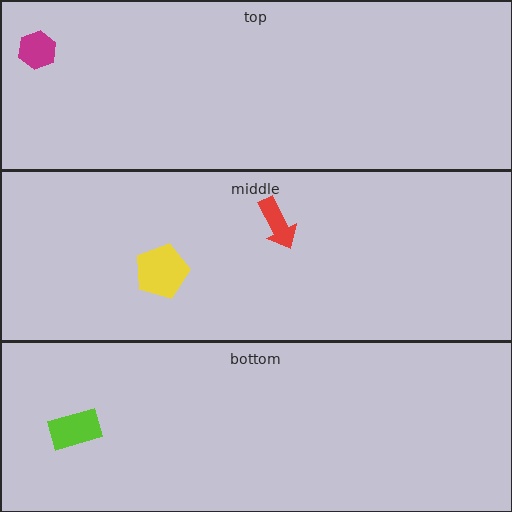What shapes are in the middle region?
The yellow pentagon, the red arrow.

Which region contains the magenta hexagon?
The top region.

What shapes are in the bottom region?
The lime rectangle.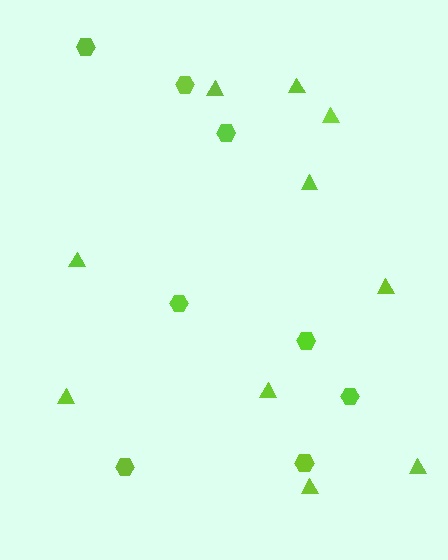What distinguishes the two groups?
There are 2 groups: one group of triangles (10) and one group of hexagons (8).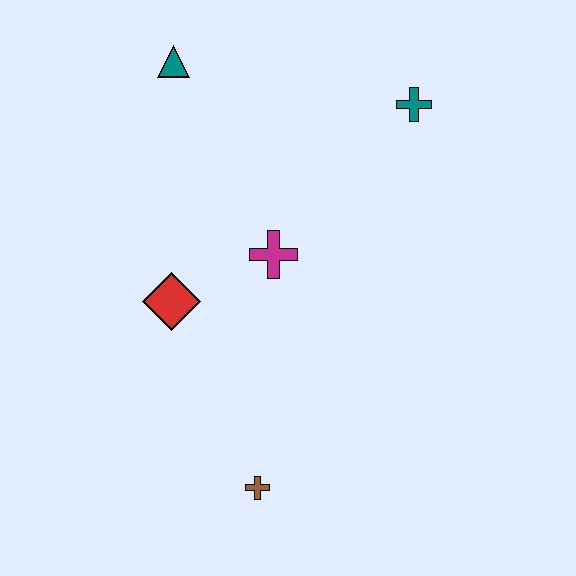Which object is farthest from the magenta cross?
The brown cross is farthest from the magenta cross.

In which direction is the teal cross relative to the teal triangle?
The teal cross is to the right of the teal triangle.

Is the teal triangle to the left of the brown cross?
Yes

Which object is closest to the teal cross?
The magenta cross is closest to the teal cross.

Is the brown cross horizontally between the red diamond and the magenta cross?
Yes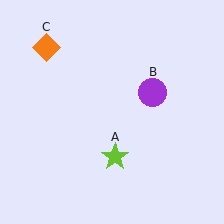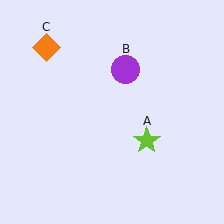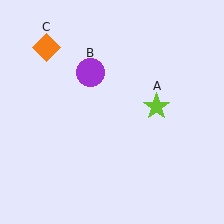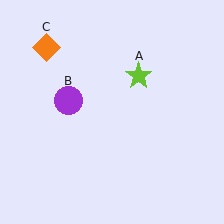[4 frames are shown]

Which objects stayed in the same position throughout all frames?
Orange diamond (object C) remained stationary.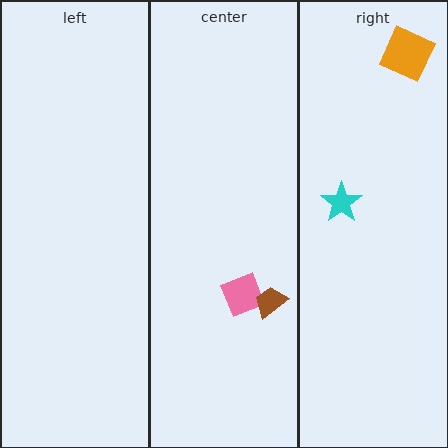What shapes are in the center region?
The pink diamond, the brown trapezoid.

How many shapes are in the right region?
2.